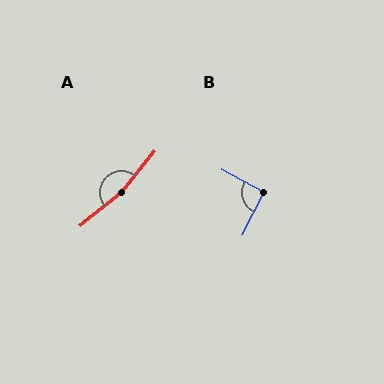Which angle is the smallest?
B, at approximately 91 degrees.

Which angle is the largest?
A, at approximately 168 degrees.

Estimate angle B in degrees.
Approximately 91 degrees.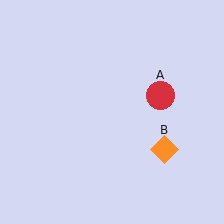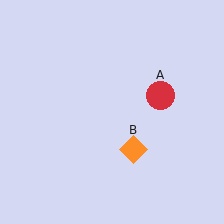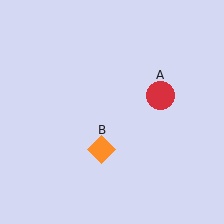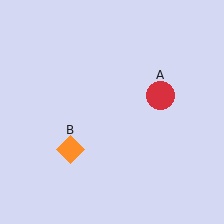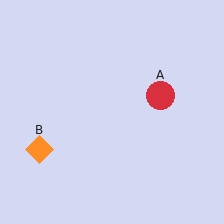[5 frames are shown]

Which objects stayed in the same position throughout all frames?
Red circle (object A) remained stationary.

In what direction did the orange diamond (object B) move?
The orange diamond (object B) moved left.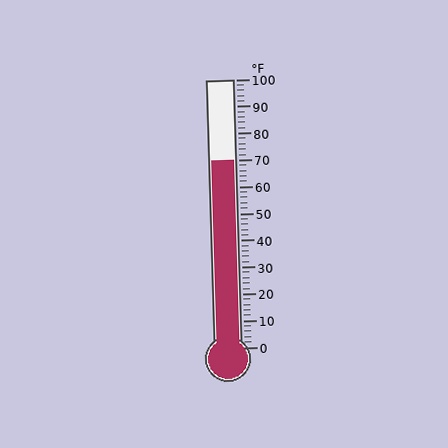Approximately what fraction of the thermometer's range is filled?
The thermometer is filled to approximately 70% of its range.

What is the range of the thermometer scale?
The thermometer scale ranges from 0°F to 100°F.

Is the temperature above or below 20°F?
The temperature is above 20°F.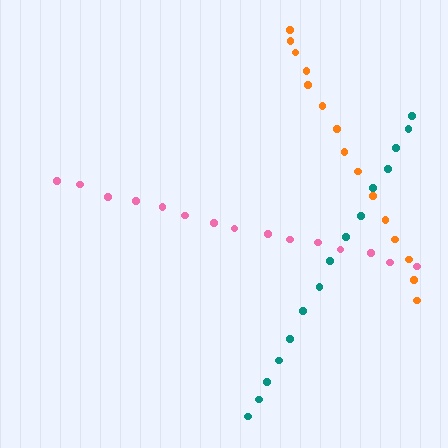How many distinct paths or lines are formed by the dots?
There are 3 distinct paths.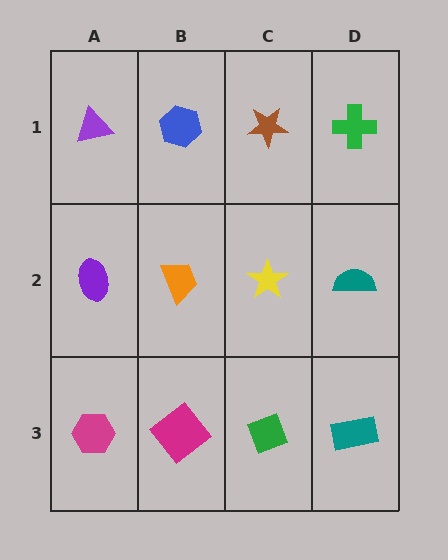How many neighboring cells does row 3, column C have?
3.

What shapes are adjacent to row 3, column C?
A yellow star (row 2, column C), a magenta diamond (row 3, column B), a teal rectangle (row 3, column D).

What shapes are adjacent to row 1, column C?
A yellow star (row 2, column C), a blue hexagon (row 1, column B), a green cross (row 1, column D).